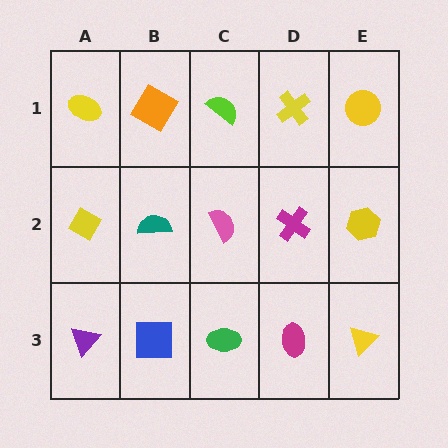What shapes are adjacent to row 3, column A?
A yellow diamond (row 2, column A), a blue square (row 3, column B).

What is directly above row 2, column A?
A yellow ellipse.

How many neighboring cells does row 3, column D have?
3.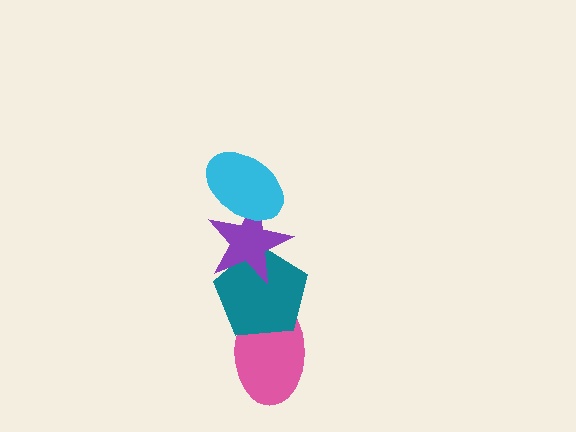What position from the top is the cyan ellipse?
The cyan ellipse is 1st from the top.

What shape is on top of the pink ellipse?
The teal pentagon is on top of the pink ellipse.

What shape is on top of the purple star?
The cyan ellipse is on top of the purple star.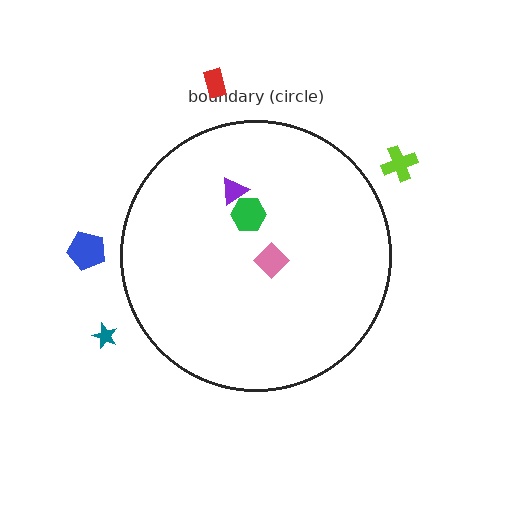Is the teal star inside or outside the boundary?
Outside.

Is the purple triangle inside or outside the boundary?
Inside.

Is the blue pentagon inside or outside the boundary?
Outside.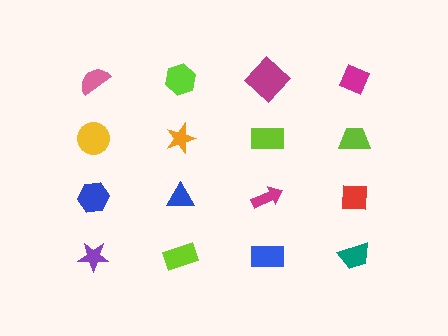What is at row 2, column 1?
A yellow circle.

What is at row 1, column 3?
A magenta diamond.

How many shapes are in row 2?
4 shapes.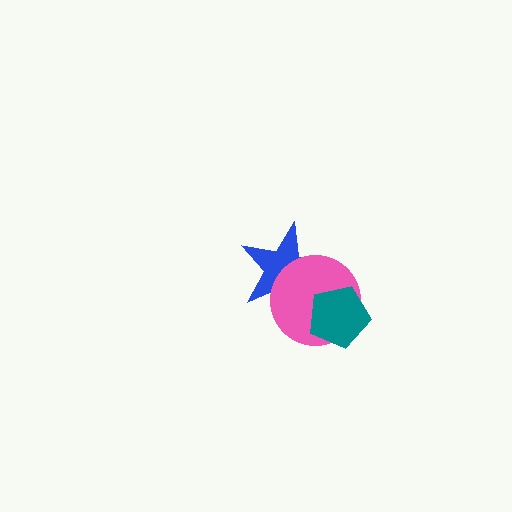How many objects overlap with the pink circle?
2 objects overlap with the pink circle.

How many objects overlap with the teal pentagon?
2 objects overlap with the teal pentagon.